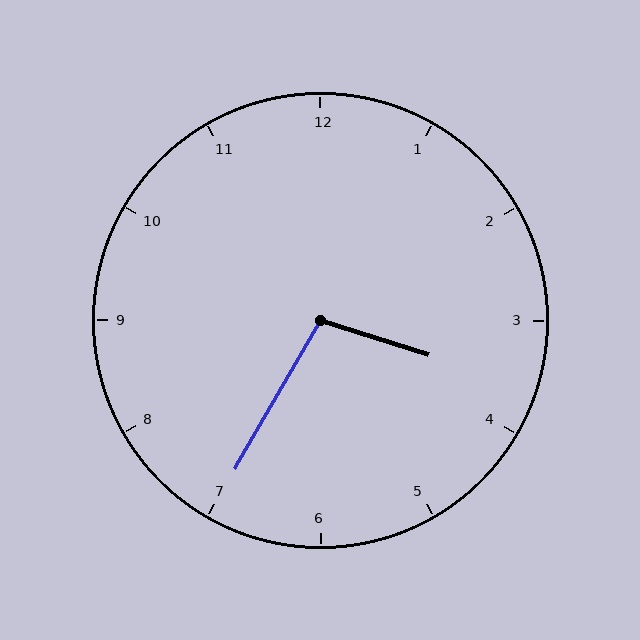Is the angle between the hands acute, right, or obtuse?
It is obtuse.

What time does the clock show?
3:35.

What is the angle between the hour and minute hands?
Approximately 102 degrees.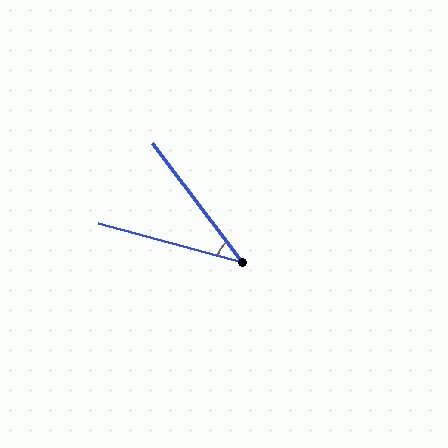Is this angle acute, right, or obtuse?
It is acute.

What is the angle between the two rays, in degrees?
Approximately 38 degrees.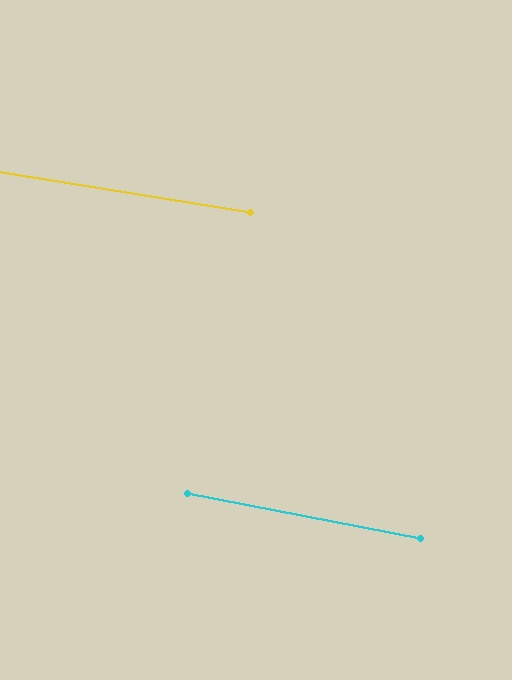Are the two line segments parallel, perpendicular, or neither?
Parallel — their directions differ by only 1.8°.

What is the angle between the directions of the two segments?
Approximately 2 degrees.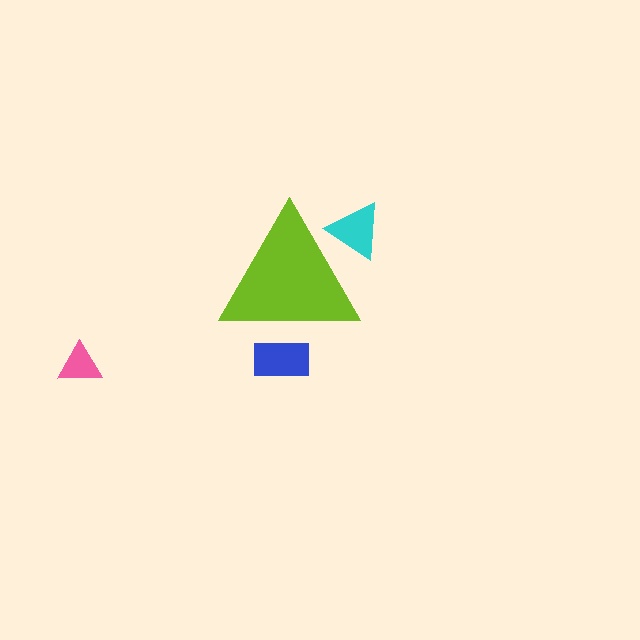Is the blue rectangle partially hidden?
Yes, the blue rectangle is partially hidden behind the lime triangle.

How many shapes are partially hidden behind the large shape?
2 shapes are partially hidden.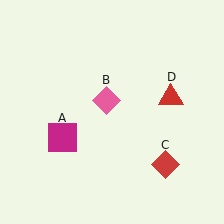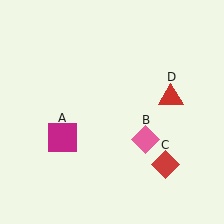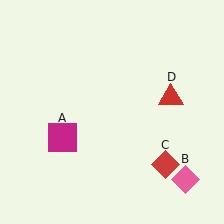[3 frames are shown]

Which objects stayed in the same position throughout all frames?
Magenta square (object A) and red diamond (object C) and red triangle (object D) remained stationary.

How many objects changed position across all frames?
1 object changed position: pink diamond (object B).